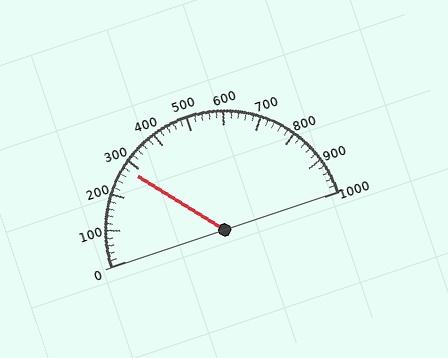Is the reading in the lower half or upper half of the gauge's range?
The reading is in the lower half of the range (0 to 1000).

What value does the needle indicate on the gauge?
The needle indicates approximately 280.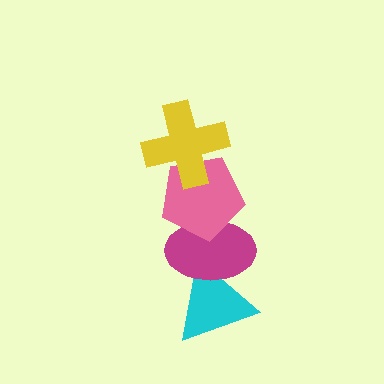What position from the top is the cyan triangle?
The cyan triangle is 4th from the top.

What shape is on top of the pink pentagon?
The yellow cross is on top of the pink pentagon.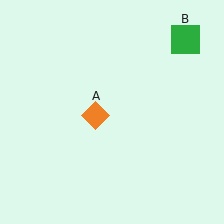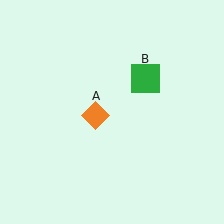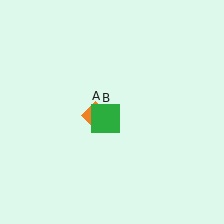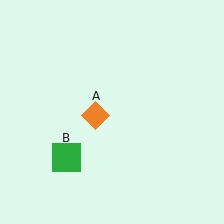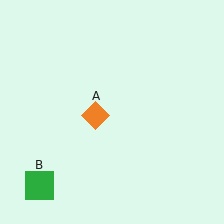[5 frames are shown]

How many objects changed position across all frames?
1 object changed position: green square (object B).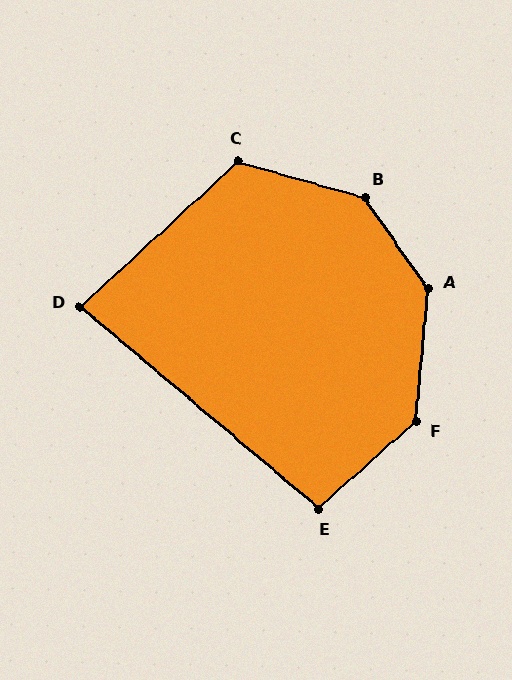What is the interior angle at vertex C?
Approximately 122 degrees (obtuse).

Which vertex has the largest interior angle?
B, at approximately 140 degrees.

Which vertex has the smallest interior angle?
D, at approximately 83 degrees.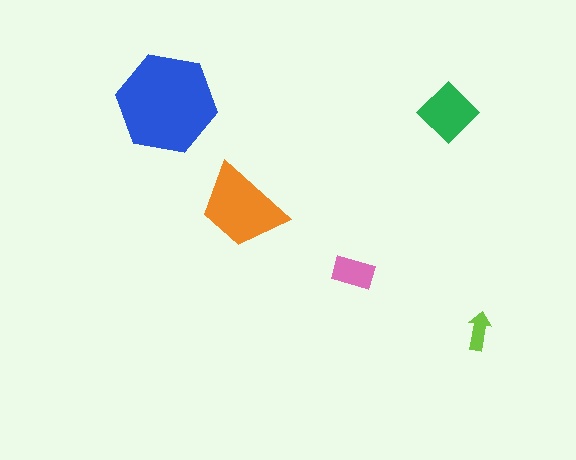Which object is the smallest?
The lime arrow.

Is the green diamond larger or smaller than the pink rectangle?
Larger.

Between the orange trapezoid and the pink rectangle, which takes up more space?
The orange trapezoid.